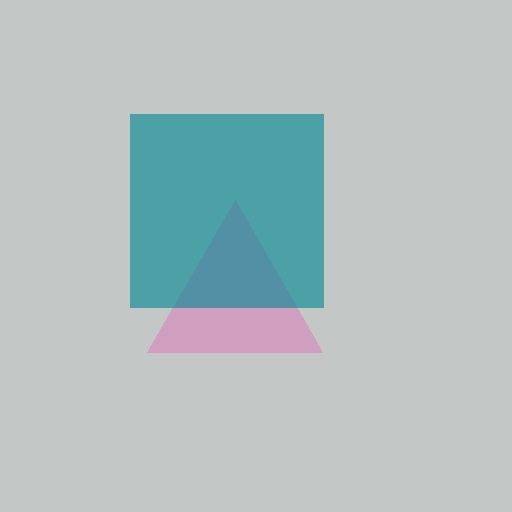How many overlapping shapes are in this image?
There are 2 overlapping shapes in the image.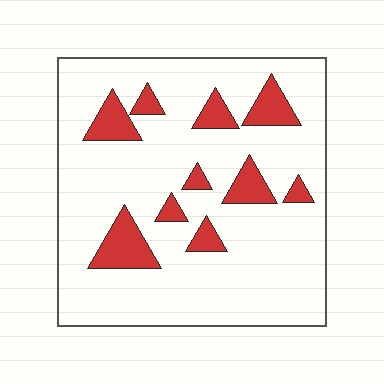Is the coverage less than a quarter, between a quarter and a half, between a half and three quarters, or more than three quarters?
Less than a quarter.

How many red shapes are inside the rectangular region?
10.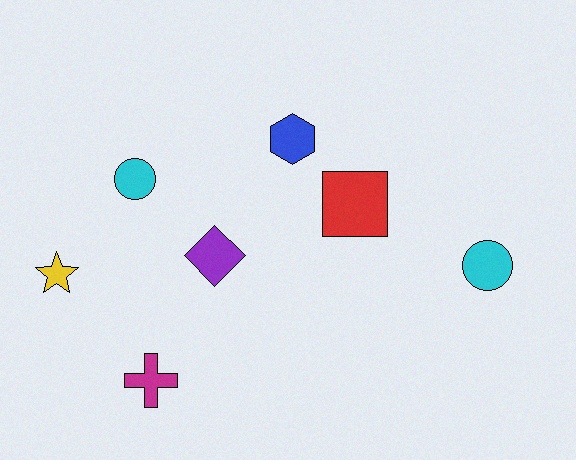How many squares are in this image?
There is 1 square.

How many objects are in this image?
There are 7 objects.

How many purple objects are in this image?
There is 1 purple object.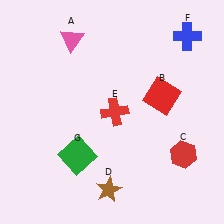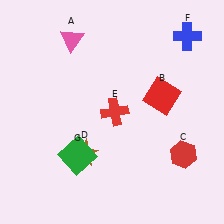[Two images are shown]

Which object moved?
The brown star (D) moved up.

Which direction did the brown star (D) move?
The brown star (D) moved up.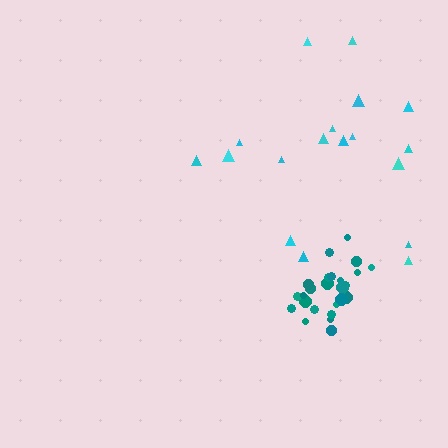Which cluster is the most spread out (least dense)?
Cyan.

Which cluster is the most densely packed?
Teal.